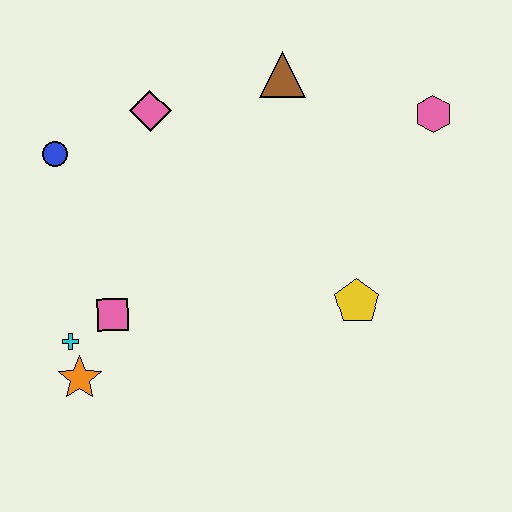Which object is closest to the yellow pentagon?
The pink hexagon is closest to the yellow pentagon.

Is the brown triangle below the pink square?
No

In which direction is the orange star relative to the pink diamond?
The orange star is below the pink diamond.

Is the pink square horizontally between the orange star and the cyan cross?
No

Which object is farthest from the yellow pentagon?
The blue circle is farthest from the yellow pentagon.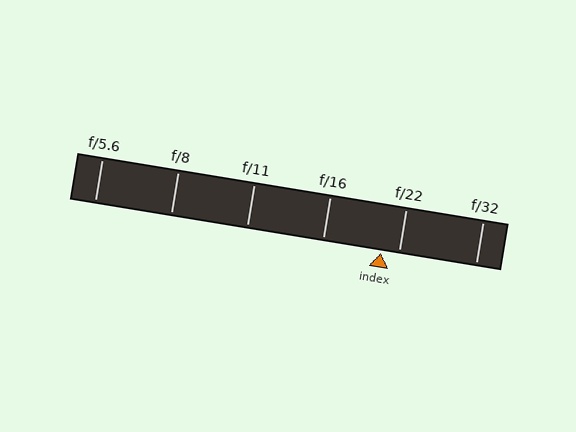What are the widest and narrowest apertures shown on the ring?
The widest aperture shown is f/5.6 and the narrowest is f/32.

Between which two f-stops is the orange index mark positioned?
The index mark is between f/16 and f/22.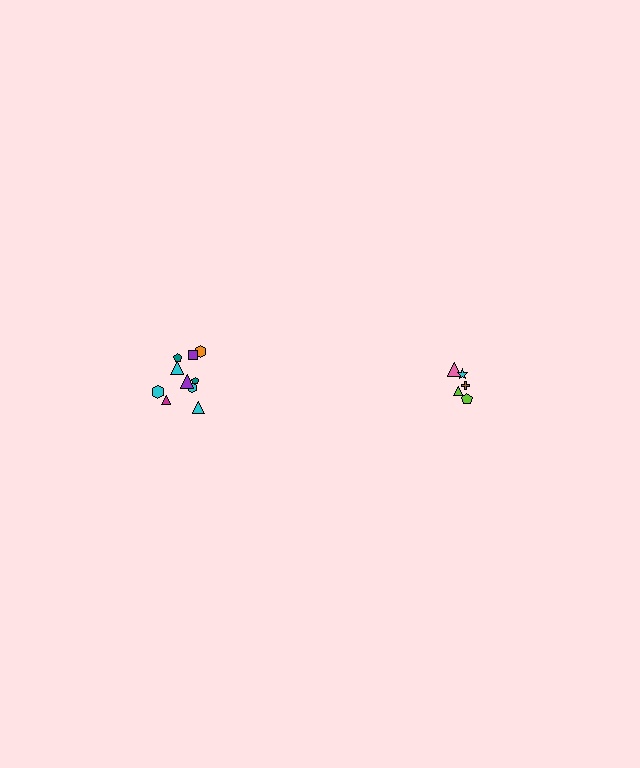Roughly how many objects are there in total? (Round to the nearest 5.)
Roughly 15 objects in total.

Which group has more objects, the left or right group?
The left group.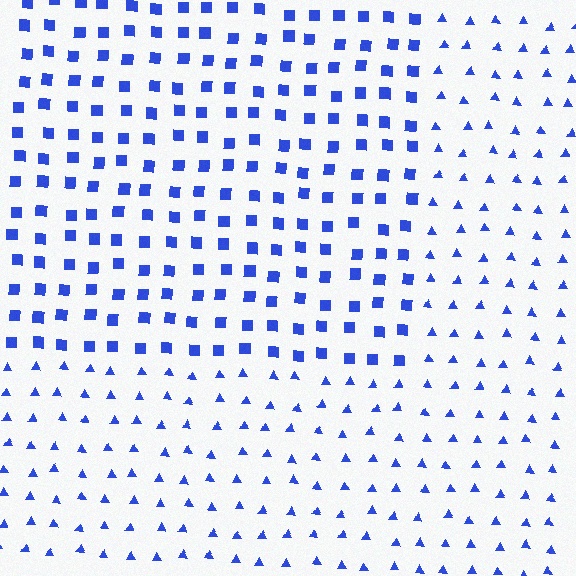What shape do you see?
I see a rectangle.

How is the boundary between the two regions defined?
The boundary is defined by a change in element shape: squares inside vs. triangles outside. All elements share the same color and spacing.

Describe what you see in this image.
The image is filled with small blue elements arranged in a uniform grid. A rectangle-shaped region contains squares, while the surrounding area contains triangles. The boundary is defined purely by the change in element shape.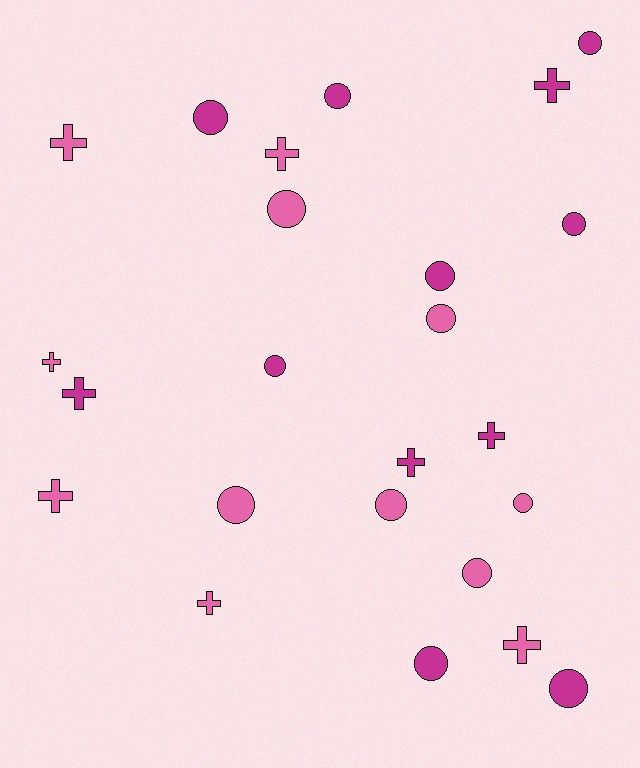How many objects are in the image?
There are 24 objects.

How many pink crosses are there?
There are 6 pink crosses.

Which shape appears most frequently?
Circle, with 14 objects.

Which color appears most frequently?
Pink, with 12 objects.